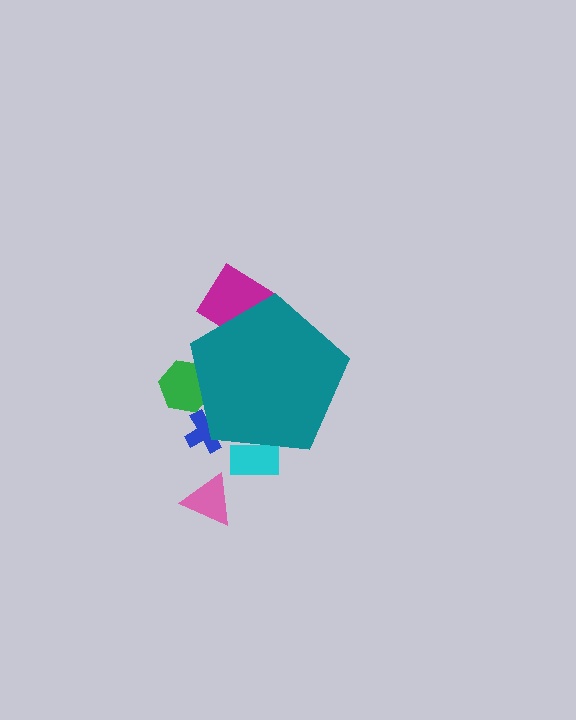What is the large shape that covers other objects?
A teal pentagon.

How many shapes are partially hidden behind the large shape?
4 shapes are partially hidden.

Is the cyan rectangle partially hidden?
Yes, the cyan rectangle is partially hidden behind the teal pentagon.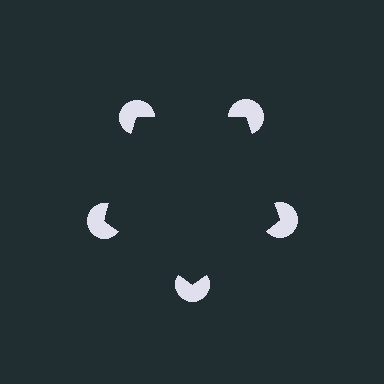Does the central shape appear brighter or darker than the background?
It typically appears slightly darker than the background, even though no actual brightness change is drawn.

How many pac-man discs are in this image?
There are 5 — one at each vertex of the illusory pentagon.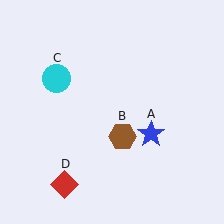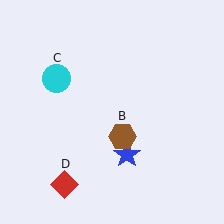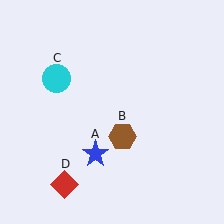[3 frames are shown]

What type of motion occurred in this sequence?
The blue star (object A) rotated clockwise around the center of the scene.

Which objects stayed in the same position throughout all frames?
Brown hexagon (object B) and cyan circle (object C) and red diamond (object D) remained stationary.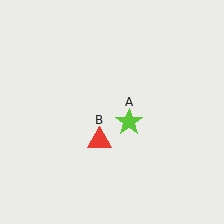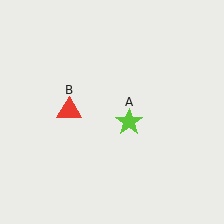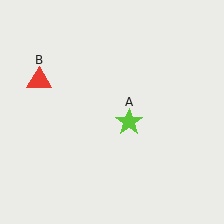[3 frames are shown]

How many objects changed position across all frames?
1 object changed position: red triangle (object B).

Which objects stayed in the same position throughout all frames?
Lime star (object A) remained stationary.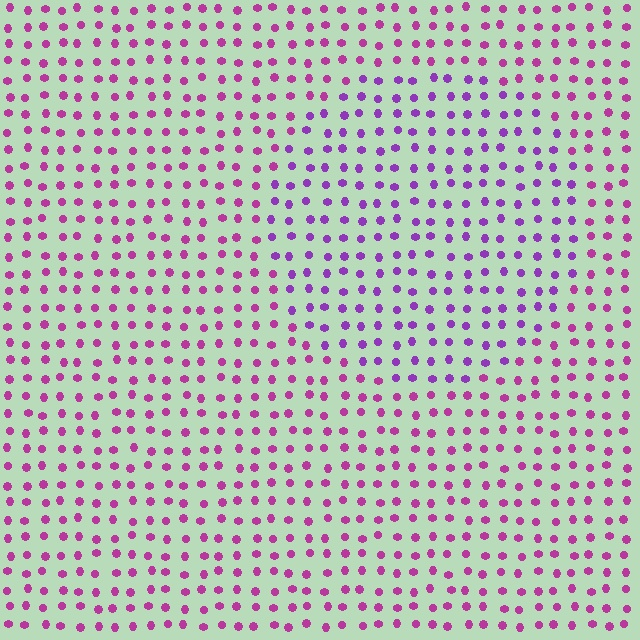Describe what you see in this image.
The image is filled with small magenta elements in a uniform arrangement. A circle-shaped region is visible where the elements are tinted to a slightly different hue, forming a subtle color boundary.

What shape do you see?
I see a circle.